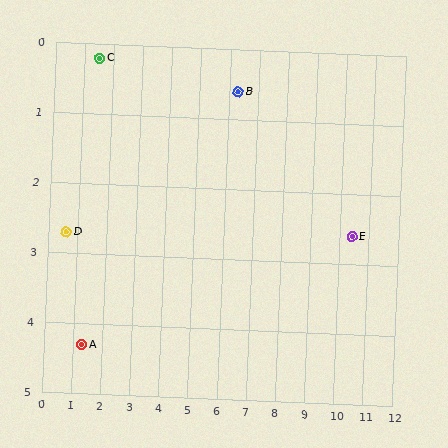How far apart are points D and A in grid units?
Points D and A are about 1.7 grid units apart.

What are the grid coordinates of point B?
Point B is at approximately (6.3, 0.6).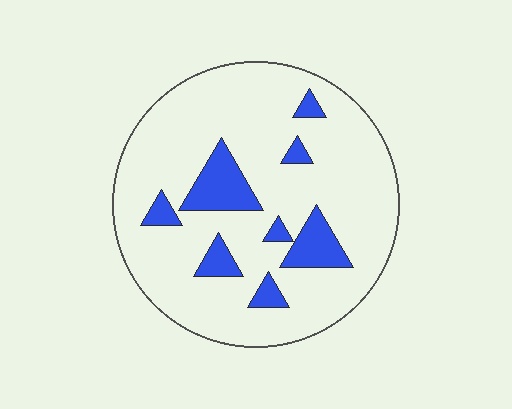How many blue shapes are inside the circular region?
8.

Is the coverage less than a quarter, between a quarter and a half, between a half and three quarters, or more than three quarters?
Less than a quarter.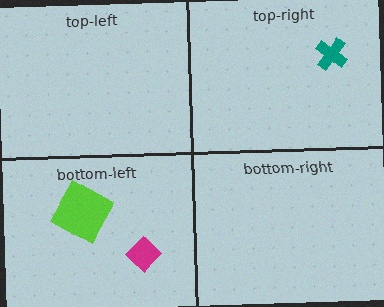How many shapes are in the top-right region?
1.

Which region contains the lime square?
The bottom-left region.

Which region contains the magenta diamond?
The bottom-left region.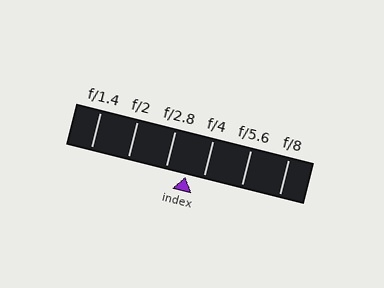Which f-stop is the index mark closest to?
The index mark is closest to f/4.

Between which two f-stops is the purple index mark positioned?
The index mark is between f/2.8 and f/4.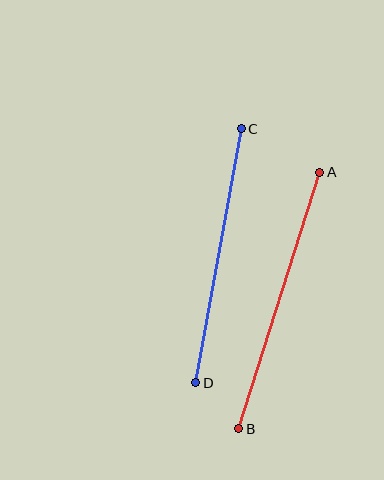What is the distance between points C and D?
The distance is approximately 258 pixels.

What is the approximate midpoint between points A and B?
The midpoint is at approximately (279, 300) pixels.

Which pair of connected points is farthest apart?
Points A and B are farthest apart.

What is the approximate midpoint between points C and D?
The midpoint is at approximately (219, 256) pixels.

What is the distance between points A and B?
The distance is approximately 269 pixels.